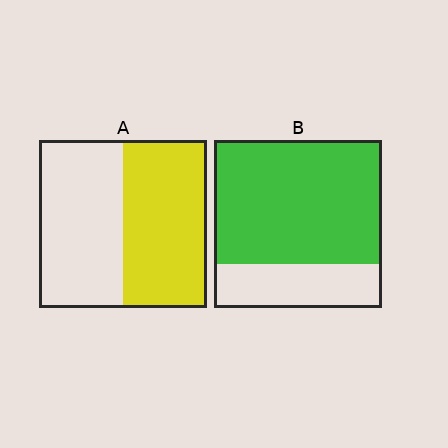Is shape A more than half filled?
Roughly half.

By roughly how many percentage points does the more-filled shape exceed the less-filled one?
By roughly 25 percentage points (B over A).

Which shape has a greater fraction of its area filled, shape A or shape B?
Shape B.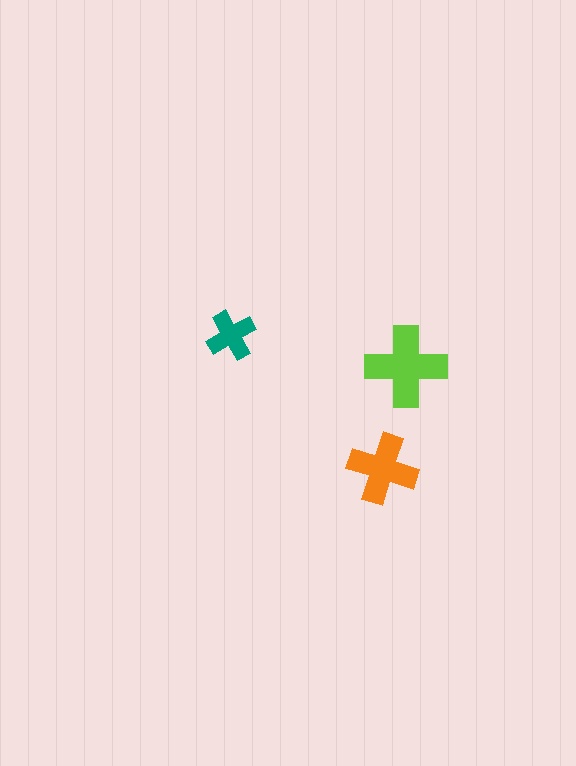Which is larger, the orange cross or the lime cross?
The lime one.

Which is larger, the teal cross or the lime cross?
The lime one.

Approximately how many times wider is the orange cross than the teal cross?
About 1.5 times wider.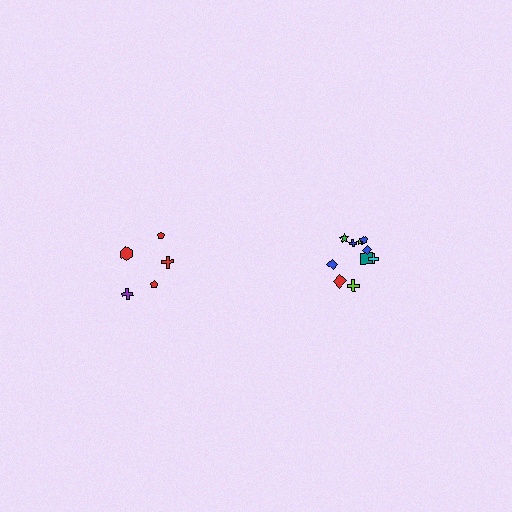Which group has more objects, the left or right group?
The right group.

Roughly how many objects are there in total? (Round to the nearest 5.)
Roughly 15 objects in total.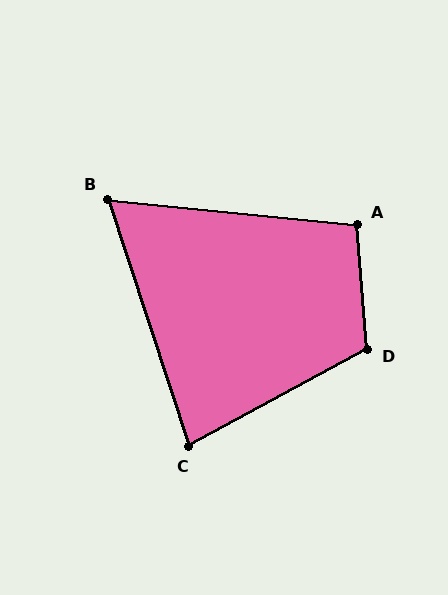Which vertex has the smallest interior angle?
B, at approximately 66 degrees.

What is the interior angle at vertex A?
Approximately 100 degrees (obtuse).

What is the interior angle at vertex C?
Approximately 80 degrees (acute).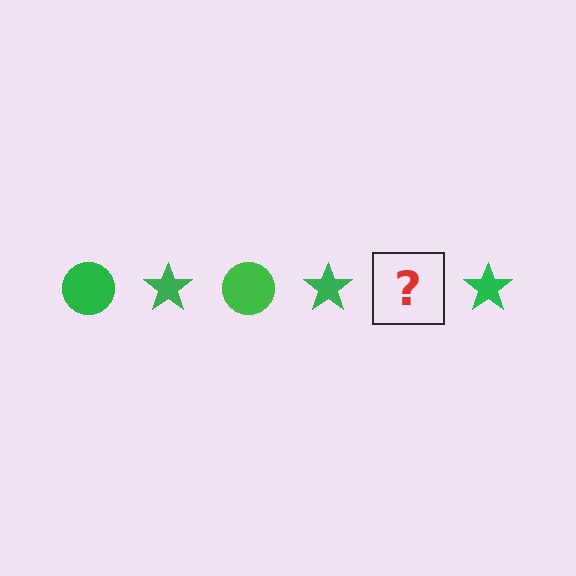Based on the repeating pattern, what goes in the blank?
The blank should be a green circle.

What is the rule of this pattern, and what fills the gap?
The rule is that the pattern cycles through circle, star shapes in green. The gap should be filled with a green circle.